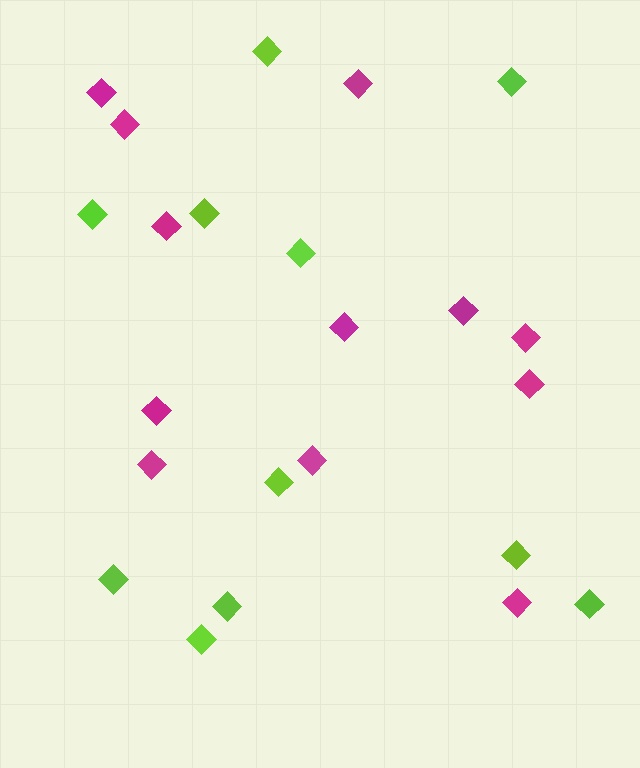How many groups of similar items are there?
There are 2 groups: one group of lime diamonds (11) and one group of magenta diamonds (12).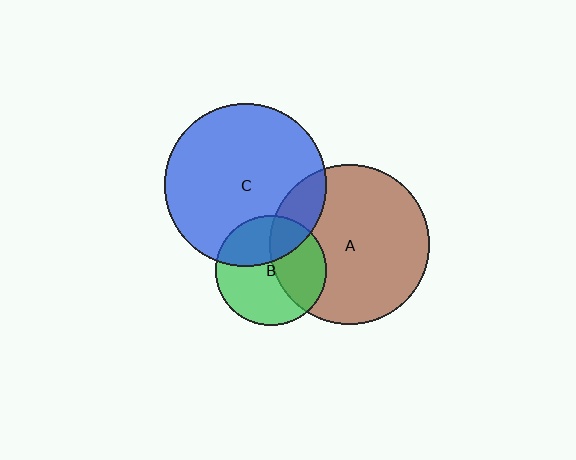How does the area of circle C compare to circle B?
Approximately 2.2 times.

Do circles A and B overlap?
Yes.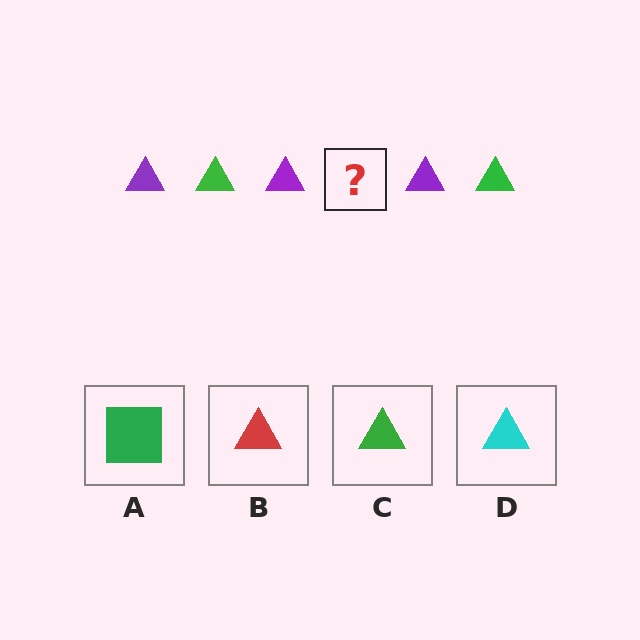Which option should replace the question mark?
Option C.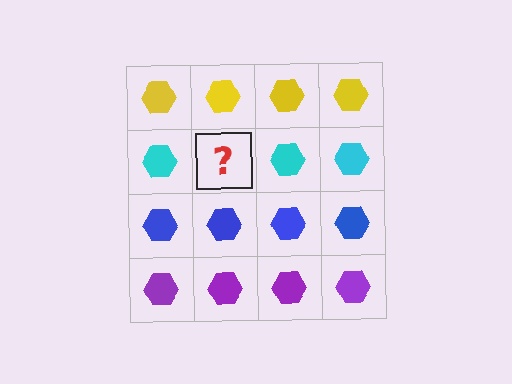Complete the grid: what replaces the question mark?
The question mark should be replaced with a cyan hexagon.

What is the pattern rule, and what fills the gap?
The rule is that each row has a consistent color. The gap should be filled with a cyan hexagon.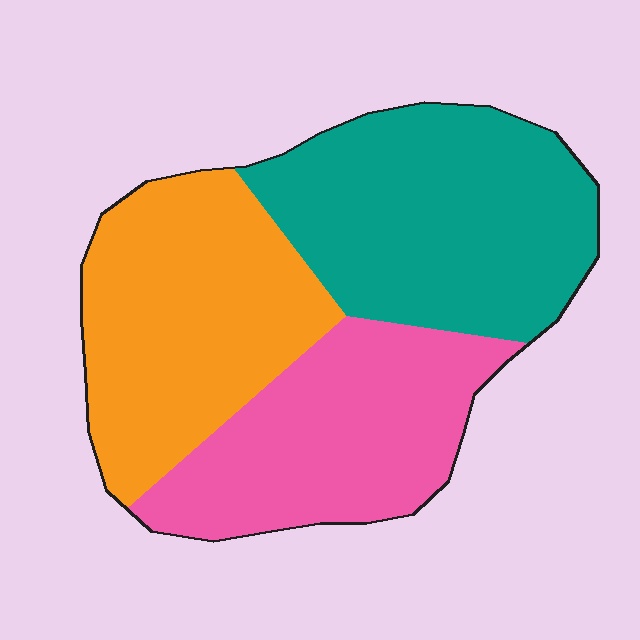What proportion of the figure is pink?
Pink covers about 30% of the figure.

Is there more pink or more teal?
Teal.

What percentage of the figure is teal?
Teal takes up between a quarter and a half of the figure.